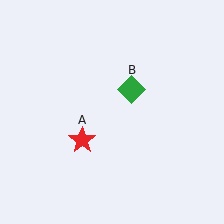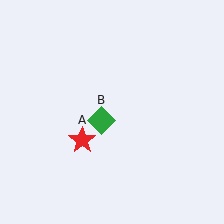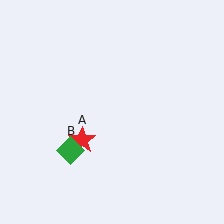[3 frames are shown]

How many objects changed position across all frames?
1 object changed position: green diamond (object B).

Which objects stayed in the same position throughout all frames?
Red star (object A) remained stationary.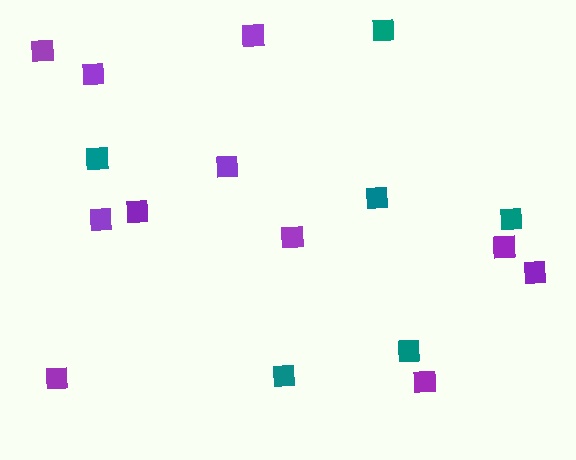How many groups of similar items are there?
There are 2 groups: one group of teal squares (6) and one group of purple squares (11).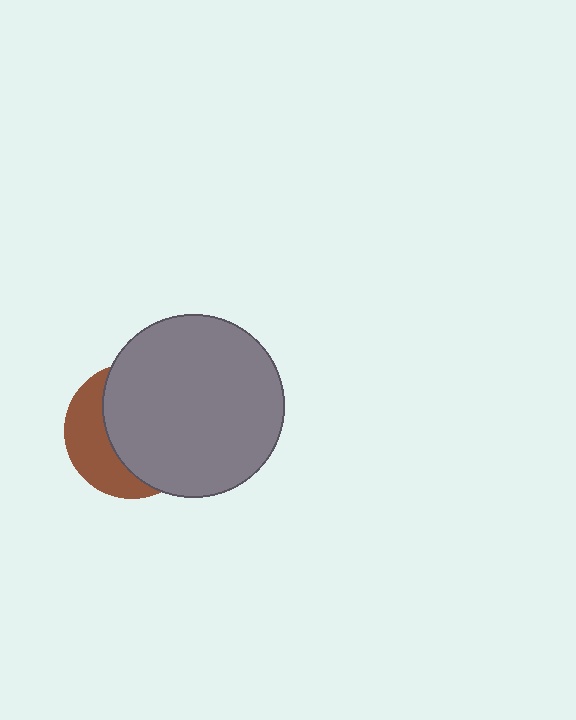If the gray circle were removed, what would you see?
You would see the complete brown circle.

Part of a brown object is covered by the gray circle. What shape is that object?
It is a circle.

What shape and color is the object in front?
The object in front is a gray circle.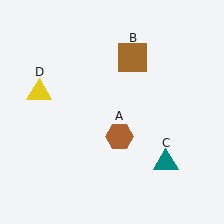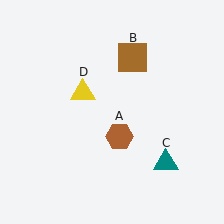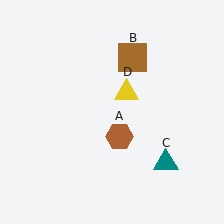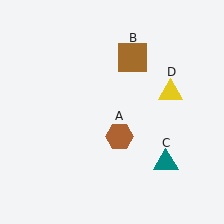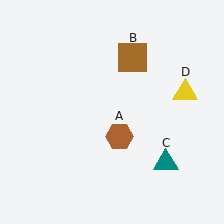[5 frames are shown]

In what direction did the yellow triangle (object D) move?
The yellow triangle (object D) moved right.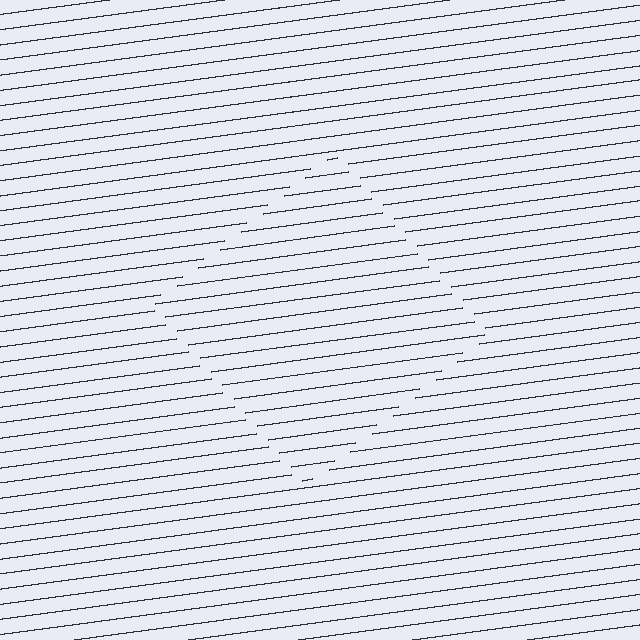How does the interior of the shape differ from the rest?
The interior of the shape contains the same grating, shifted by half a period — the contour is defined by the phase discontinuity where line-ends from the inner and outer gratings abut.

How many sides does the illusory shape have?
4 sides — the line-ends trace a square.